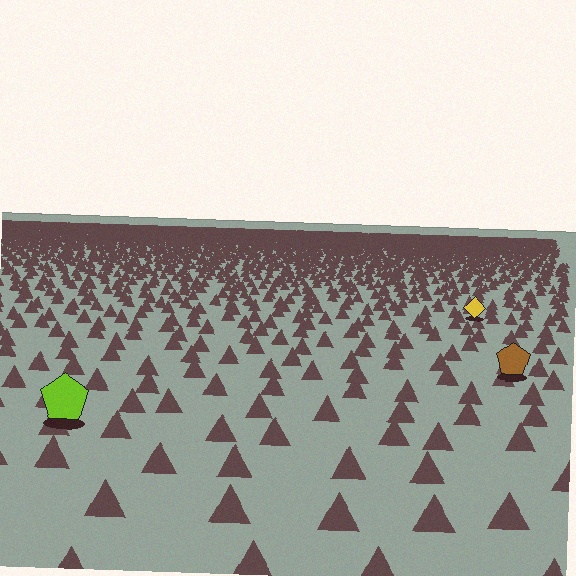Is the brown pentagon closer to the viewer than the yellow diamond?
Yes. The brown pentagon is closer — you can tell from the texture gradient: the ground texture is coarser near it.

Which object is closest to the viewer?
The lime pentagon is closest. The texture marks near it are larger and more spread out.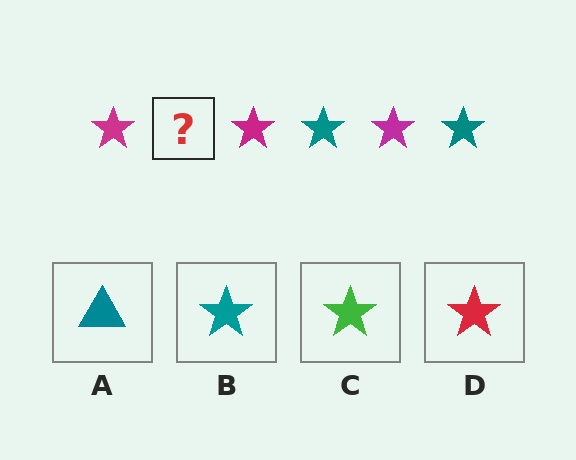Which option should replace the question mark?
Option B.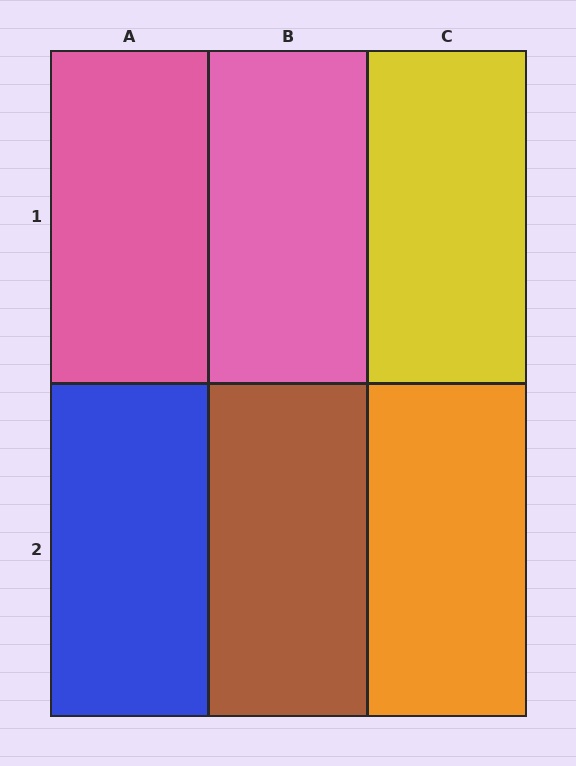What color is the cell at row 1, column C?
Yellow.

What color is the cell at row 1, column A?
Pink.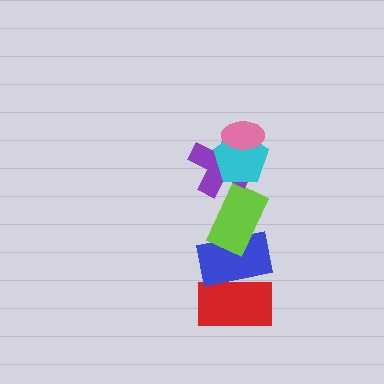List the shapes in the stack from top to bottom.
From top to bottom: the pink ellipse, the cyan pentagon, the purple cross, the lime rectangle, the blue rectangle, the red rectangle.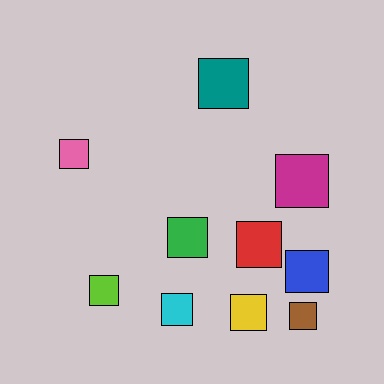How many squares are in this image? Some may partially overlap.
There are 10 squares.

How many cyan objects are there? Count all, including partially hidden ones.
There is 1 cyan object.